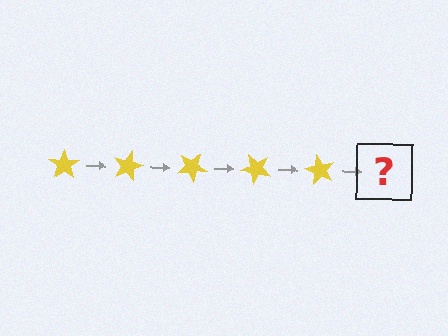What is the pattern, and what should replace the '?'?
The pattern is that the star rotates 15 degrees each step. The '?' should be a yellow star rotated 75 degrees.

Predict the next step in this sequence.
The next step is a yellow star rotated 75 degrees.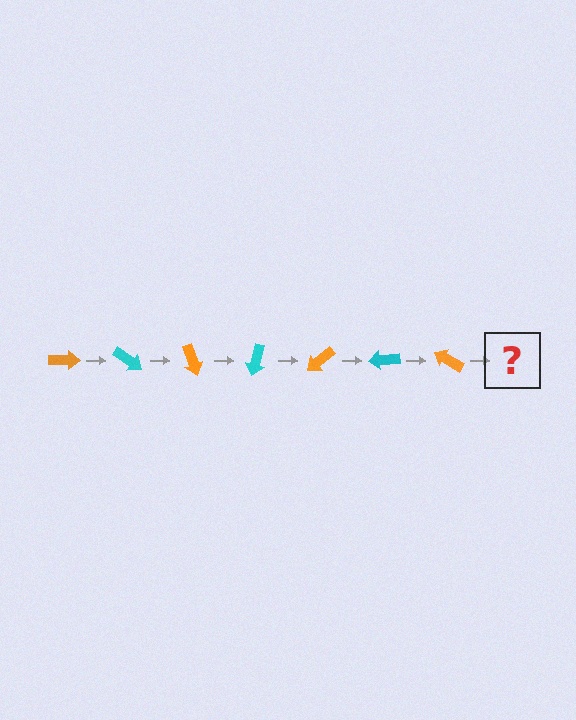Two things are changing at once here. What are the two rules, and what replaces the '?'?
The two rules are that it rotates 35 degrees each step and the color cycles through orange and cyan. The '?' should be a cyan arrow, rotated 245 degrees from the start.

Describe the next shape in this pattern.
It should be a cyan arrow, rotated 245 degrees from the start.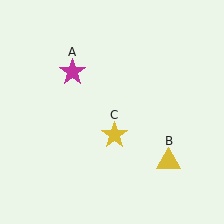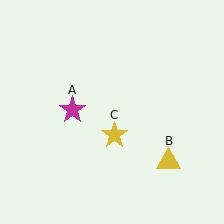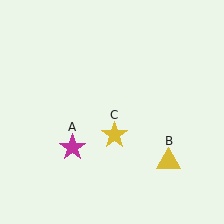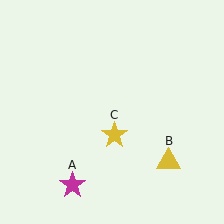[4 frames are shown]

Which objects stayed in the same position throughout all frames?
Yellow triangle (object B) and yellow star (object C) remained stationary.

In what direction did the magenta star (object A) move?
The magenta star (object A) moved down.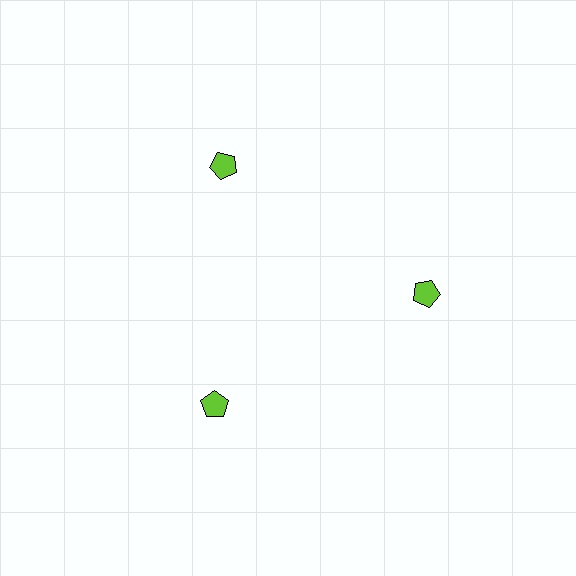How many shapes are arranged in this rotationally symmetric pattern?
There are 3 shapes, arranged in 3 groups of 1.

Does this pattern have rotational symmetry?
Yes, this pattern has 3-fold rotational symmetry. It looks the same after rotating 120 degrees around the center.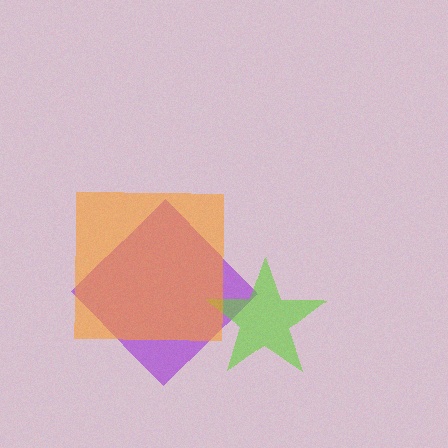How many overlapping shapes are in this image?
There are 3 overlapping shapes in the image.